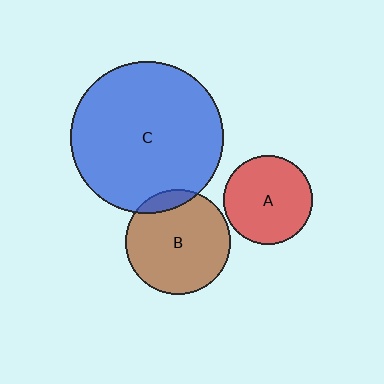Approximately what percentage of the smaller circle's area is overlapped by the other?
Approximately 10%.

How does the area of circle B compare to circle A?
Approximately 1.4 times.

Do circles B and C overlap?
Yes.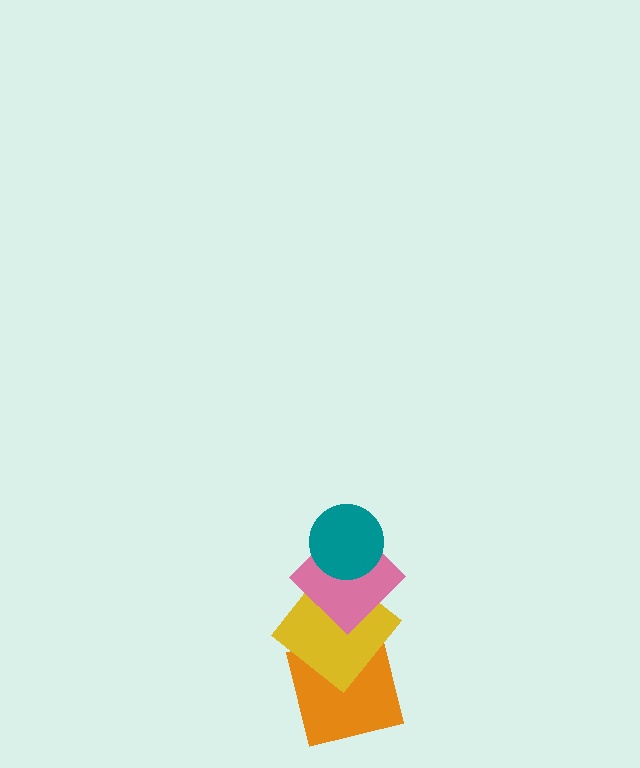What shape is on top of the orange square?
The yellow diamond is on top of the orange square.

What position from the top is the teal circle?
The teal circle is 1st from the top.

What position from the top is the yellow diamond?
The yellow diamond is 3rd from the top.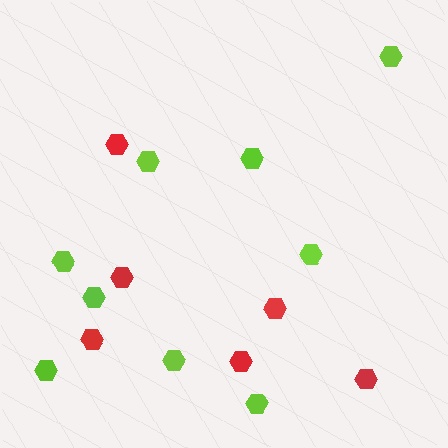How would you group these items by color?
There are 2 groups: one group of lime hexagons (9) and one group of red hexagons (6).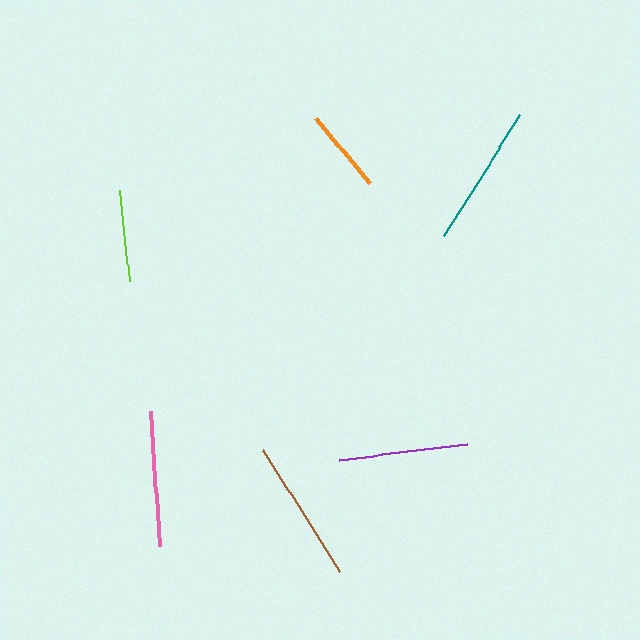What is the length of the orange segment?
The orange segment is approximately 83 pixels long.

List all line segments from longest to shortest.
From longest to shortest: brown, teal, pink, purple, lime, orange.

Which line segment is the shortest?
The orange line is the shortest at approximately 83 pixels.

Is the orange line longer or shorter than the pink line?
The pink line is longer than the orange line.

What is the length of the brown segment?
The brown segment is approximately 143 pixels long.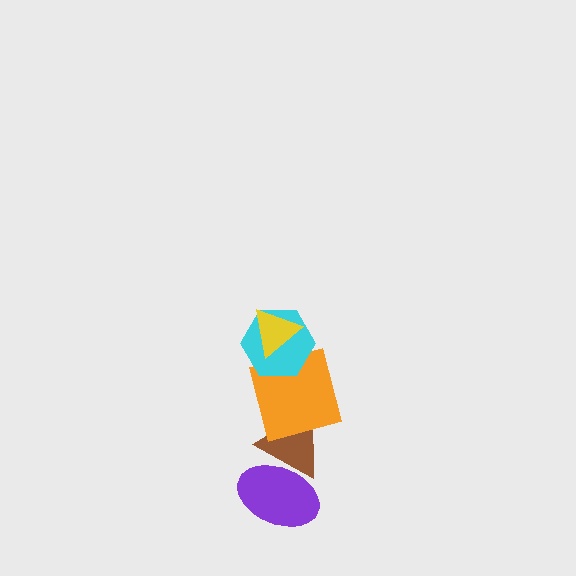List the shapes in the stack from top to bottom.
From top to bottom: the yellow triangle, the cyan hexagon, the orange square, the brown triangle, the purple ellipse.